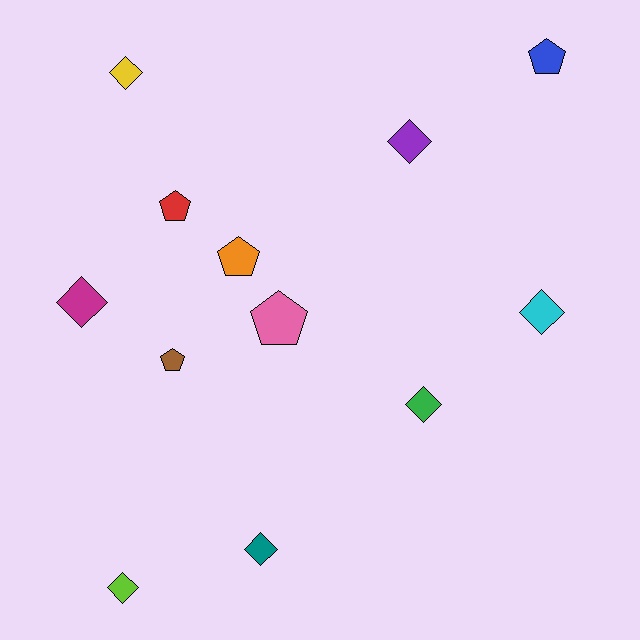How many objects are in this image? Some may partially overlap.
There are 12 objects.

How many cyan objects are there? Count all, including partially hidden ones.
There is 1 cyan object.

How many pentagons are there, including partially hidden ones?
There are 5 pentagons.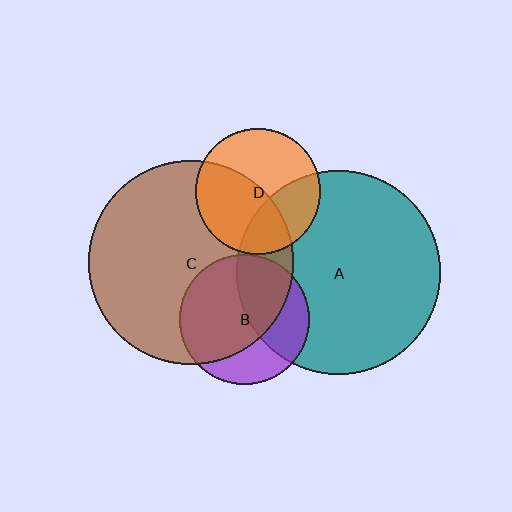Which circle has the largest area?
Circle C (brown).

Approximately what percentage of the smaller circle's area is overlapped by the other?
Approximately 15%.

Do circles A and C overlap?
Yes.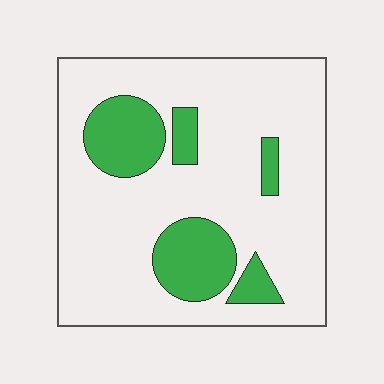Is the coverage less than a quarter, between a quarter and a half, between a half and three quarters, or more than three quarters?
Less than a quarter.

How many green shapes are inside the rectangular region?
5.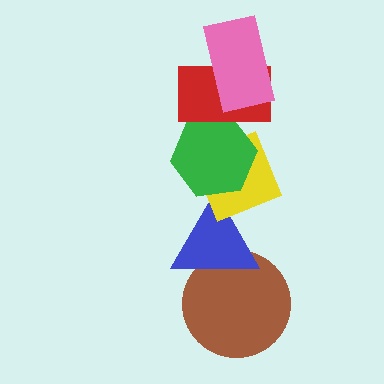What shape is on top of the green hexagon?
The red rectangle is on top of the green hexagon.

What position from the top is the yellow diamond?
The yellow diamond is 4th from the top.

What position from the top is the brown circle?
The brown circle is 6th from the top.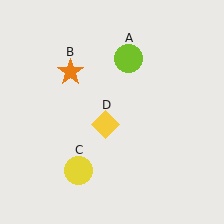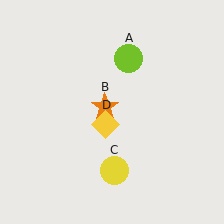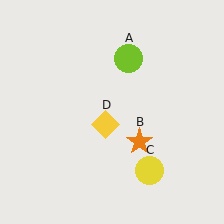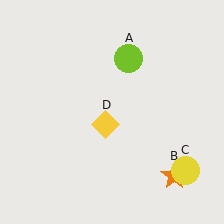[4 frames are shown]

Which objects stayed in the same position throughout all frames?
Lime circle (object A) and yellow diamond (object D) remained stationary.